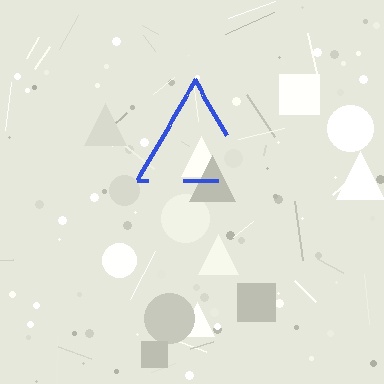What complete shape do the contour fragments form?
The contour fragments form a triangle.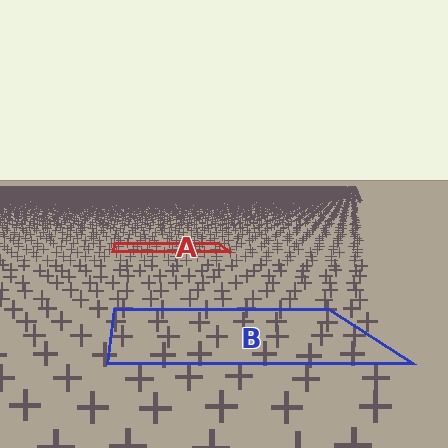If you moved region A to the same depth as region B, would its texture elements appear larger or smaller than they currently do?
They would appear larger. At a closer depth, the same texture elements are projected at a bigger on-screen size.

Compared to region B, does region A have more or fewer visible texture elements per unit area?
Region A has more texture elements per unit area — they are packed more densely because it is farther away.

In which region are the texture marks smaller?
The texture marks are smaller in region A, because it is farther away.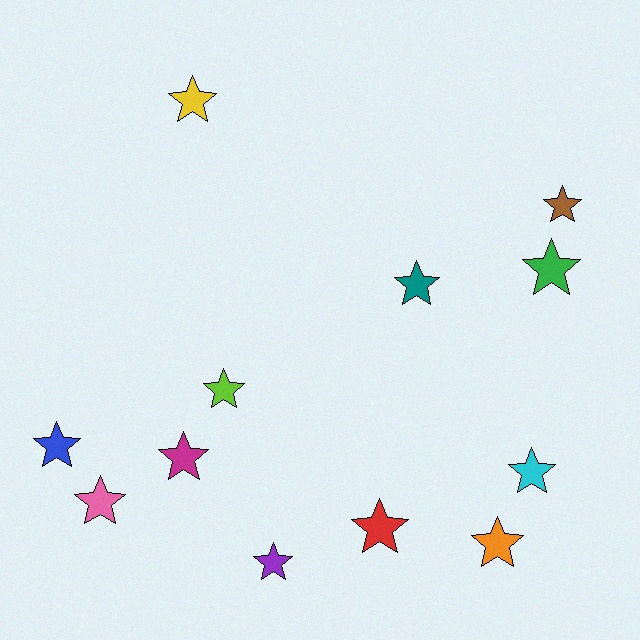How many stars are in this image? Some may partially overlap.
There are 12 stars.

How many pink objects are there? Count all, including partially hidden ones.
There is 1 pink object.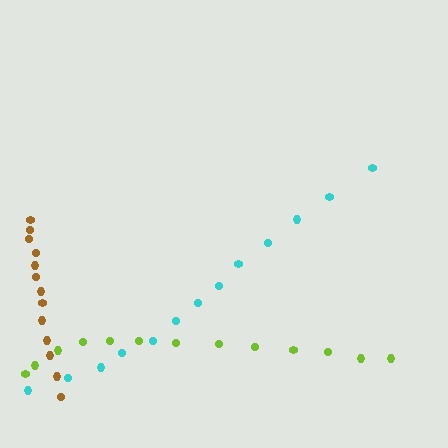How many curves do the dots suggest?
There are 3 distinct paths.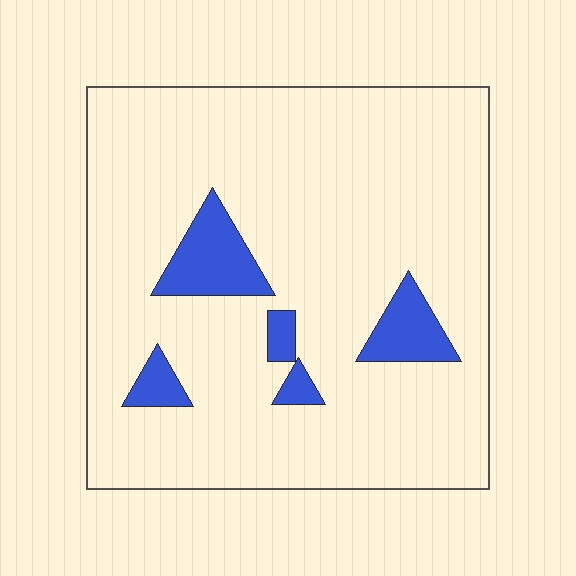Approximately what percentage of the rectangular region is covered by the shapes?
Approximately 10%.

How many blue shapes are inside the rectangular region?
5.